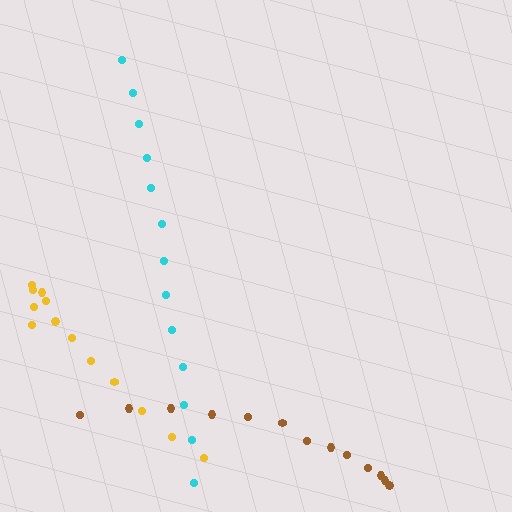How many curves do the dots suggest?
There are 3 distinct paths.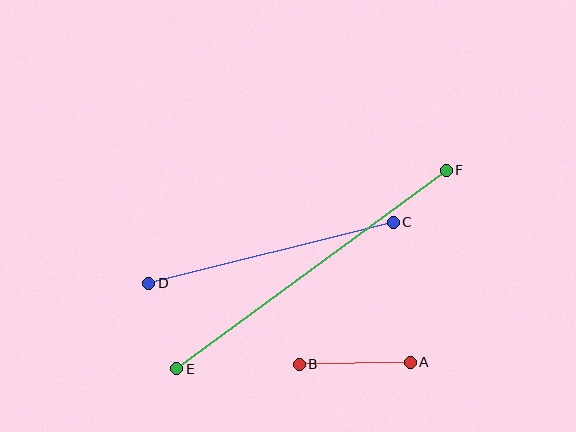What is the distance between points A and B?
The distance is approximately 111 pixels.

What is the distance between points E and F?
The distance is approximately 335 pixels.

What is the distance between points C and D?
The distance is approximately 252 pixels.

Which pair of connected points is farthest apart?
Points E and F are farthest apart.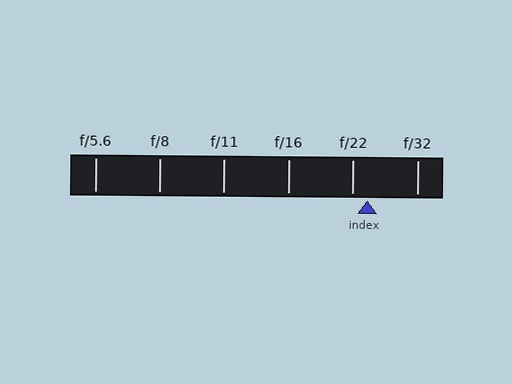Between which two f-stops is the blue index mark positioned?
The index mark is between f/22 and f/32.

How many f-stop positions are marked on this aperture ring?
There are 6 f-stop positions marked.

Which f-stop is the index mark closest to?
The index mark is closest to f/22.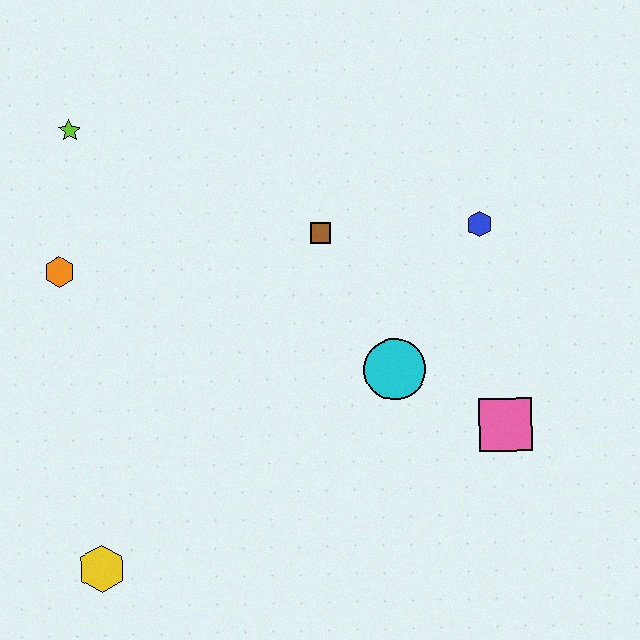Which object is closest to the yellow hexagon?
The orange hexagon is closest to the yellow hexagon.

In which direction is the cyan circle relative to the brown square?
The cyan circle is below the brown square.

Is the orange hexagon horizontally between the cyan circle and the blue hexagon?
No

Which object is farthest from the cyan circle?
The lime star is farthest from the cyan circle.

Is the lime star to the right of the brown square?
No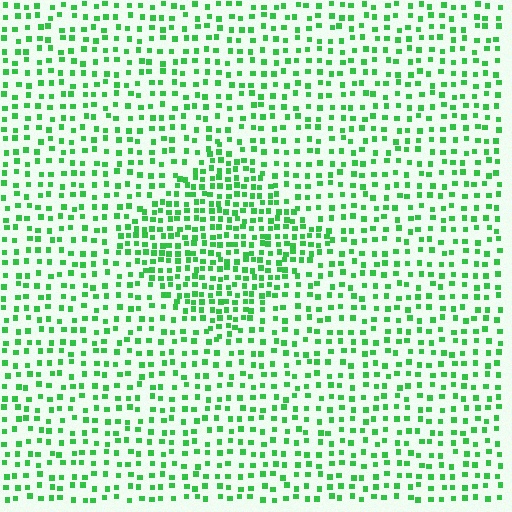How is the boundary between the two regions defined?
The boundary is defined by a change in element density (approximately 1.8x ratio). All elements are the same color, size, and shape.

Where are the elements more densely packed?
The elements are more densely packed inside the diamond boundary.